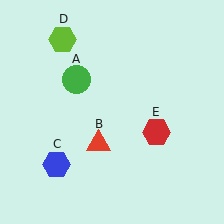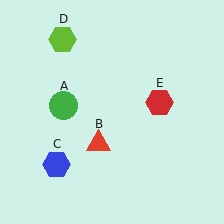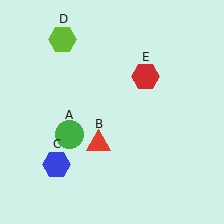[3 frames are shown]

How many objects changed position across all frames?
2 objects changed position: green circle (object A), red hexagon (object E).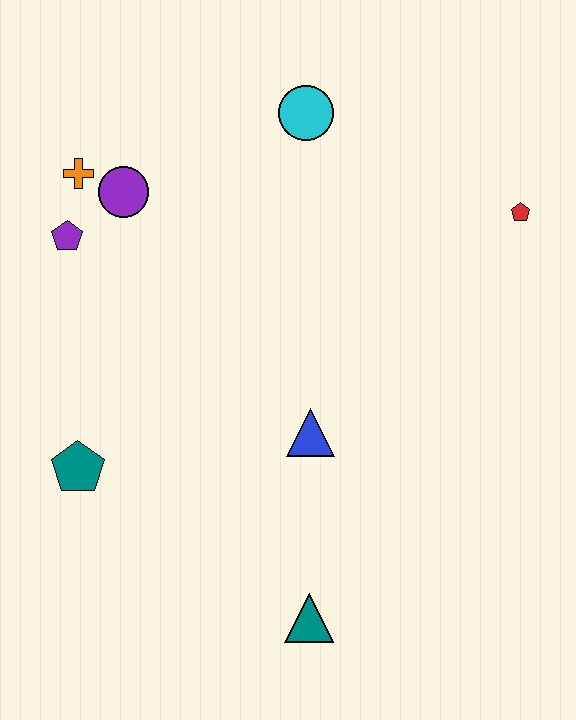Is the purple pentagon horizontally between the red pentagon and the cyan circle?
No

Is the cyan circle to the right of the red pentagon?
No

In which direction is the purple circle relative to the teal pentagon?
The purple circle is above the teal pentagon.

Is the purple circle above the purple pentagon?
Yes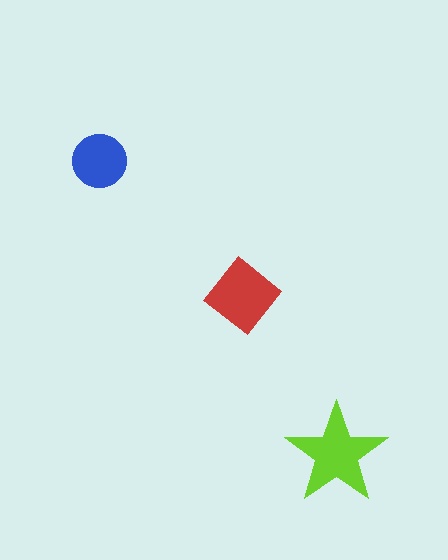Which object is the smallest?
The blue circle.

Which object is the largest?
The lime star.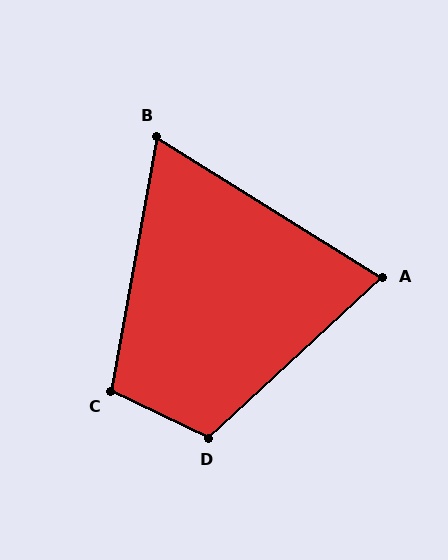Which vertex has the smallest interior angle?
B, at approximately 68 degrees.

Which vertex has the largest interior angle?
D, at approximately 112 degrees.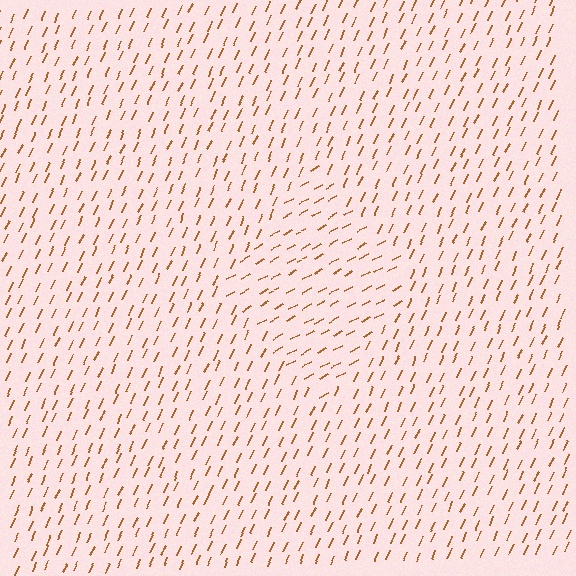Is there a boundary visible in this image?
Yes, there is a texture boundary formed by a change in line orientation.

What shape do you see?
I see a diamond.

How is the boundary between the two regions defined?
The boundary is defined purely by a change in line orientation (approximately 38 degrees difference). All lines are the same color and thickness.